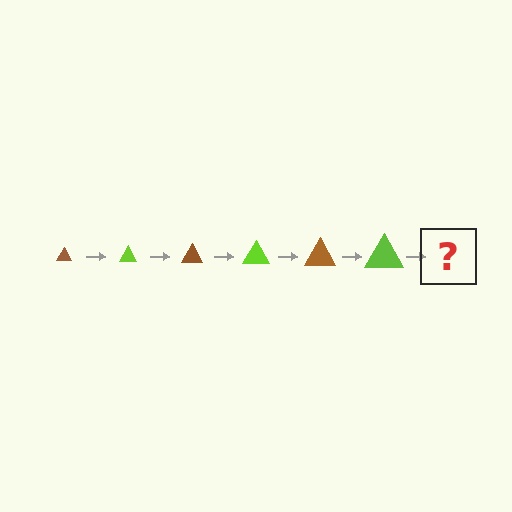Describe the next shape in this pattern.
It should be a brown triangle, larger than the previous one.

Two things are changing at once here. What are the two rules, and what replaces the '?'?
The two rules are that the triangle grows larger each step and the color cycles through brown and lime. The '?' should be a brown triangle, larger than the previous one.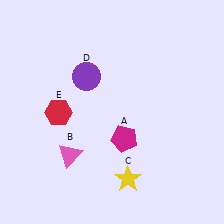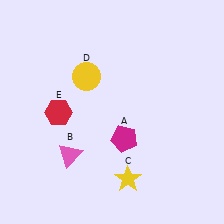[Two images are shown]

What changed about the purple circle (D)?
In Image 1, D is purple. In Image 2, it changed to yellow.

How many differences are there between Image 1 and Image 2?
There is 1 difference between the two images.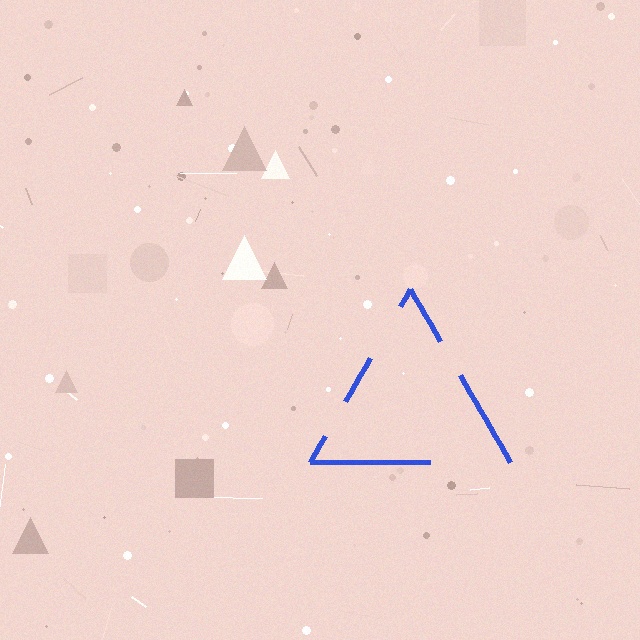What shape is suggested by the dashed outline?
The dashed outline suggests a triangle.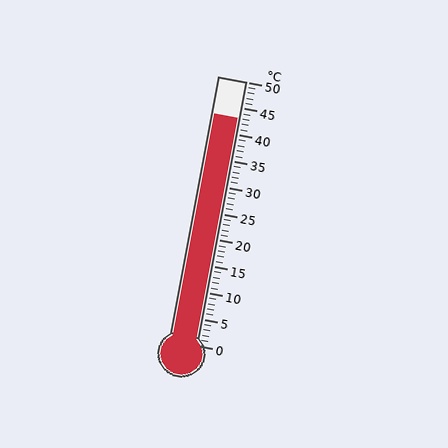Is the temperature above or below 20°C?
The temperature is above 20°C.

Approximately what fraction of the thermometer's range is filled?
The thermometer is filled to approximately 85% of its range.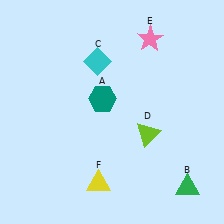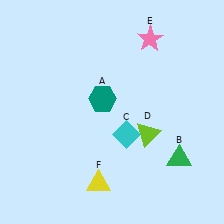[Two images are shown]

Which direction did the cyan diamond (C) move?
The cyan diamond (C) moved down.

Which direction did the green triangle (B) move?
The green triangle (B) moved up.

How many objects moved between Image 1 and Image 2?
2 objects moved between the two images.